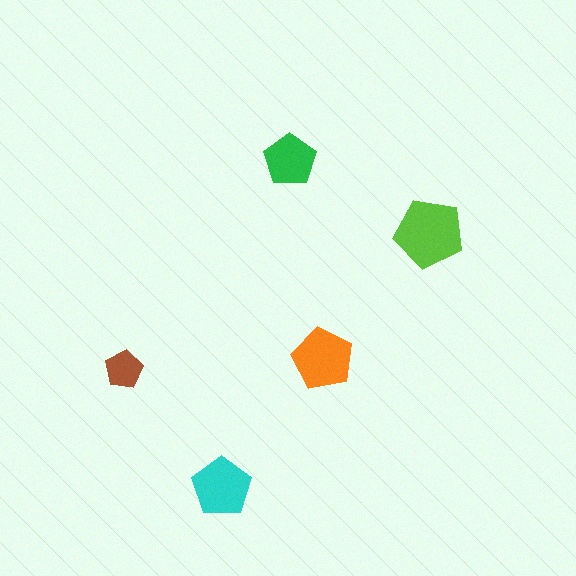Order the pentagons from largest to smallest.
the lime one, the orange one, the cyan one, the green one, the brown one.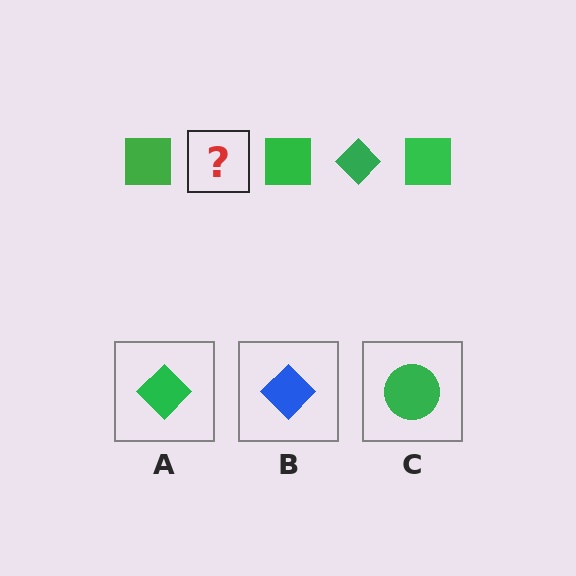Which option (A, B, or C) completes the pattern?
A.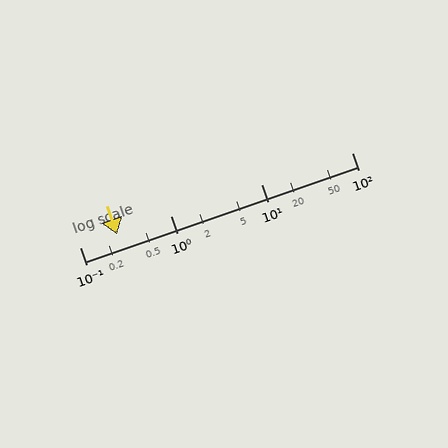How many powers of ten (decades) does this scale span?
The scale spans 3 decades, from 0.1 to 100.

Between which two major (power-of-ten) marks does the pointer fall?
The pointer is between 0.1 and 1.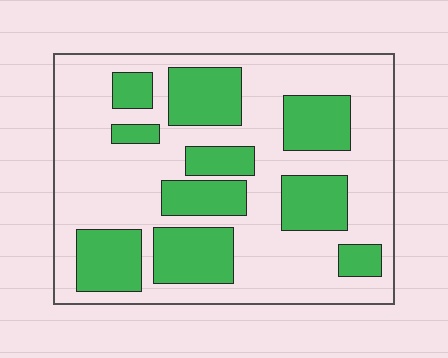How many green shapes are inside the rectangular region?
10.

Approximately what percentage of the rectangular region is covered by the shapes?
Approximately 35%.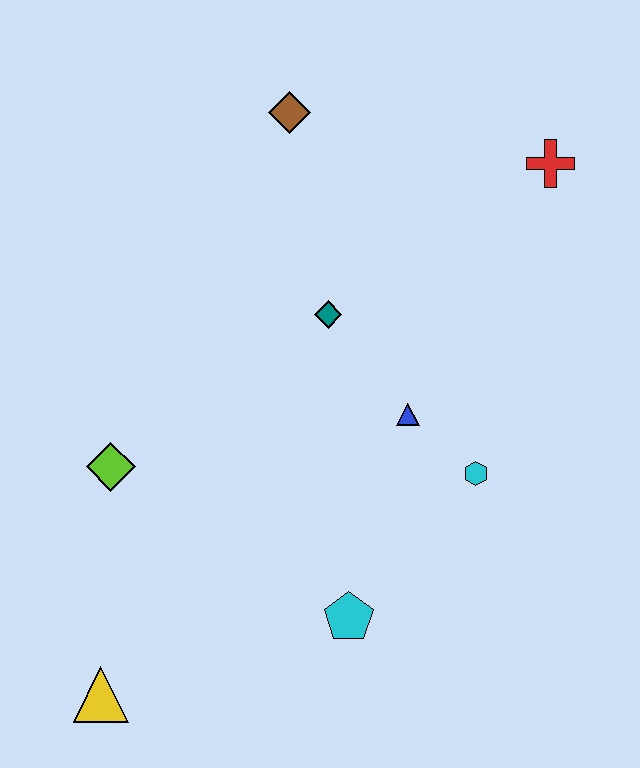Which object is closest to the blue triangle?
The cyan hexagon is closest to the blue triangle.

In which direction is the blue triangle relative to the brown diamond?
The blue triangle is below the brown diamond.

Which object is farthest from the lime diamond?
The red cross is farthest from the lime diamond.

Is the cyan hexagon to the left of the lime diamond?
No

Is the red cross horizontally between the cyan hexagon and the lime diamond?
No